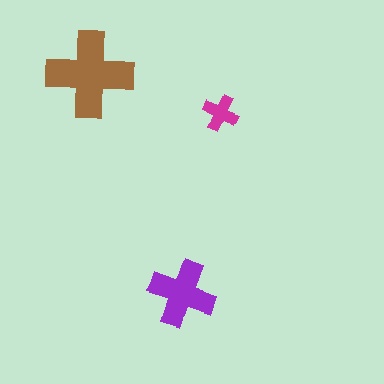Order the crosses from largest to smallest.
the brown one, the purple one, the magenta one.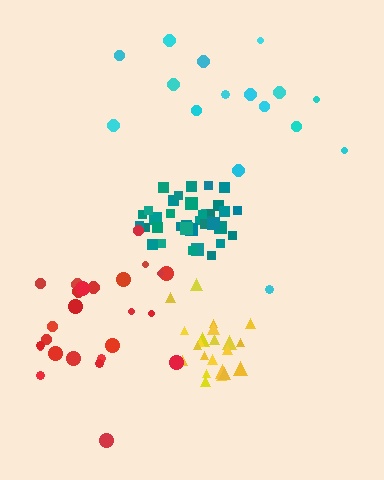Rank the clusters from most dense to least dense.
teal, yellow, red, cyan.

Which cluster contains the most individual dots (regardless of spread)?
Teal (35).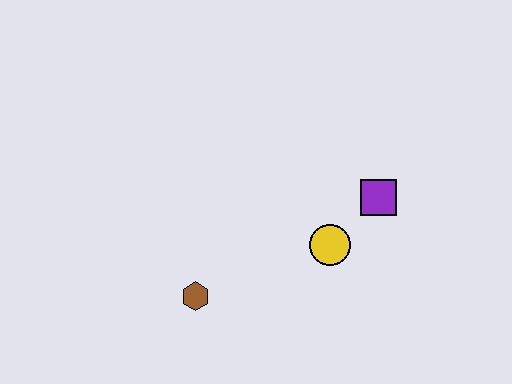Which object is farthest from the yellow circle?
The brown hexagon is farthest from the yellow circle.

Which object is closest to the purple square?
The yellow circle is closest to the purple square.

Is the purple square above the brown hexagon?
Yes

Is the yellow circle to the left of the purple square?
Yes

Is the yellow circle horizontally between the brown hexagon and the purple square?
Yes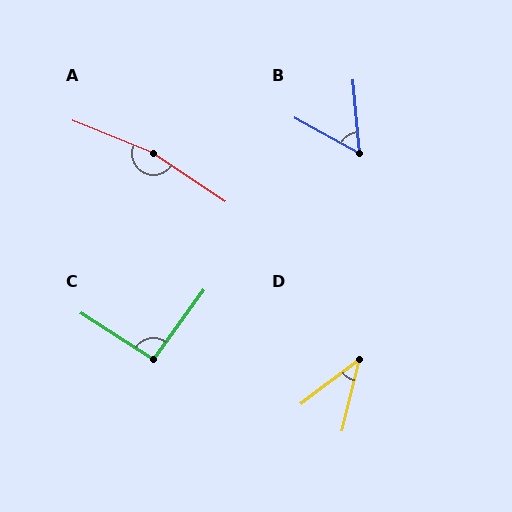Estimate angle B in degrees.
Approximately 56 degrees.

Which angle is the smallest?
D, at approximately 39 degrees.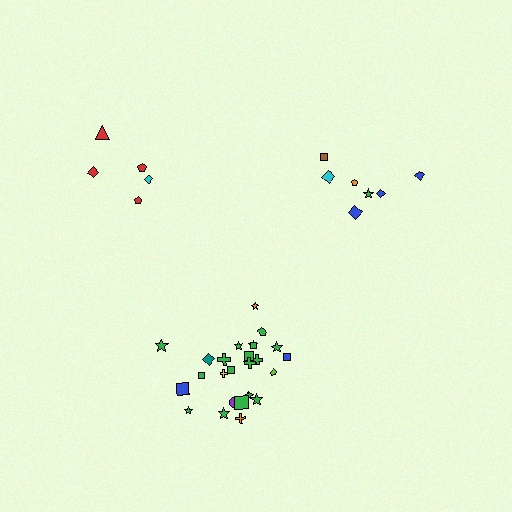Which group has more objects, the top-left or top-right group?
The top-right group.